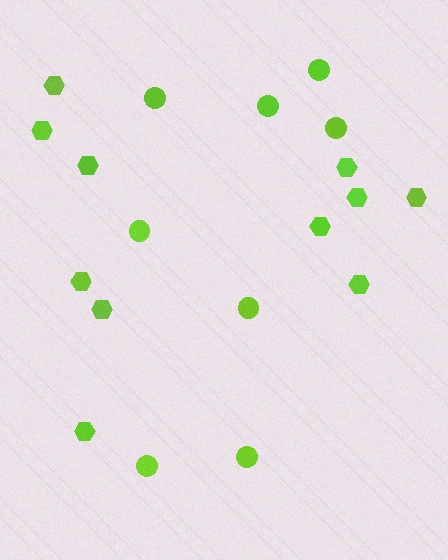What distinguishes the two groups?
There are 2 groups: one group of circles (8) and one group of hexagons (11).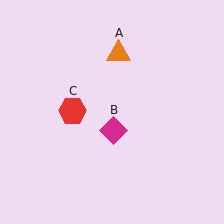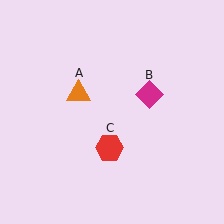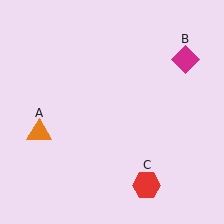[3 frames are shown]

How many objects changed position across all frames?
3 objects changed position: orange triangle (object A), magenta diamond (object B), red hexagon (object C).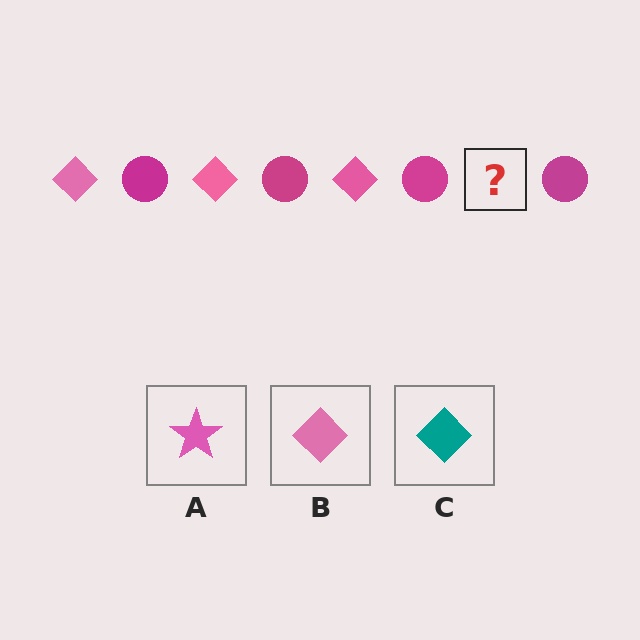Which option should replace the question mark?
Option B.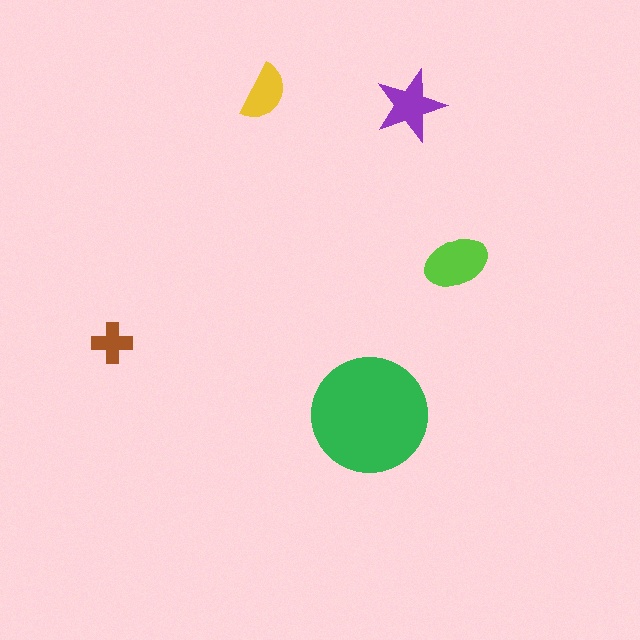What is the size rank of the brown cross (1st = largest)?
5th.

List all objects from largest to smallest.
The green circle, the lime ellipse, the purple star, the yellow semicircle, the brown cross.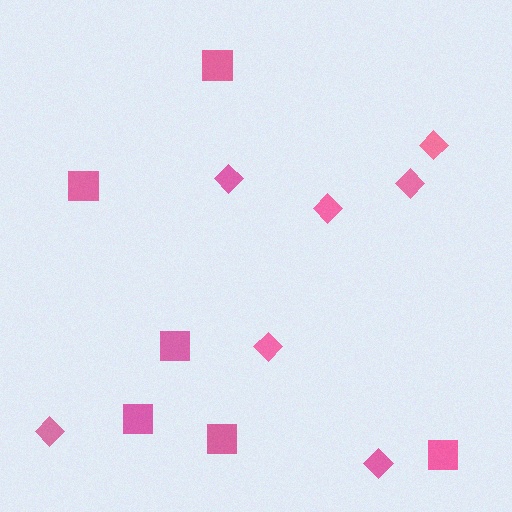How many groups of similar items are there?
There are 2 groups: one group of diamonds (7) and one group of squares (6).